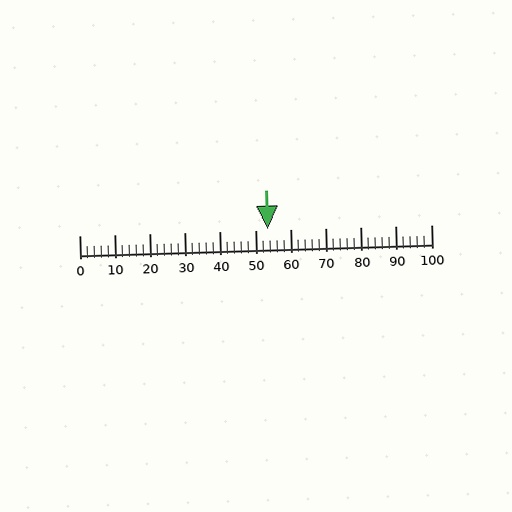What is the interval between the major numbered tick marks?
The major tick marks are spaced 10 units apart.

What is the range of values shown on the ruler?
The ruler shows values from 0 to 100.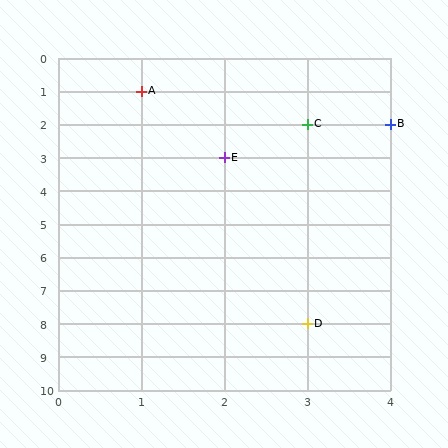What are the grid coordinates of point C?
Point C is at grid coordinates (3, 2).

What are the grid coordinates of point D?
Point D is at grid coordinates (3, 8).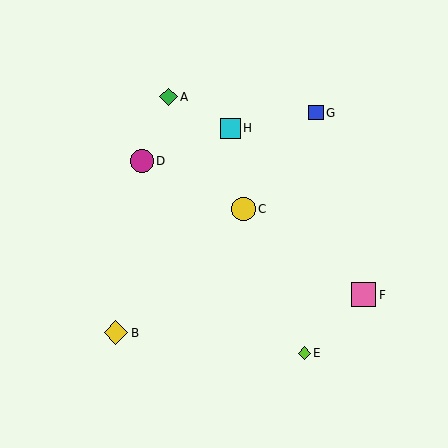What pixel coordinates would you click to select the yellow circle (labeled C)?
Click at (243, 209) to select the yellow circle C.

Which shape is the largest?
The pink square (labeled F) is the largest.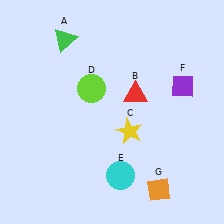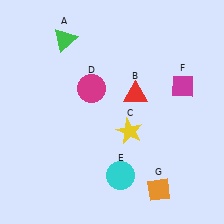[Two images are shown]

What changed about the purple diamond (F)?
In Image 1, F is purple. In Image 2, it changed to magenta.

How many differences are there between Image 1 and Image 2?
There are 2 differences between the two images.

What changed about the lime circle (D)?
In Image 1, D is lime. In Image 2, it changed to magenta.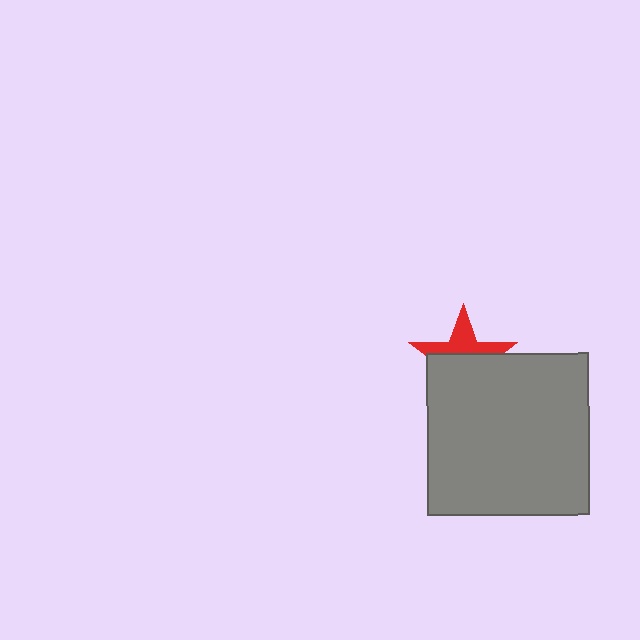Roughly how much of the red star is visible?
A small part of it is visible (roughly 39%).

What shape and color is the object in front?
The object in front is a gray square.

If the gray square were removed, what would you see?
You would see the complete red star.